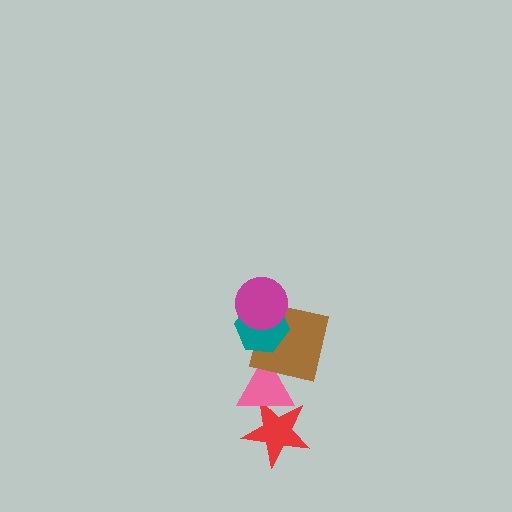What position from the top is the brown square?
The brown square is 3rd from the top.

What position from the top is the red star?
The red star is 5th from the top.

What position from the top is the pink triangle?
The pink triangle is 4th from the top.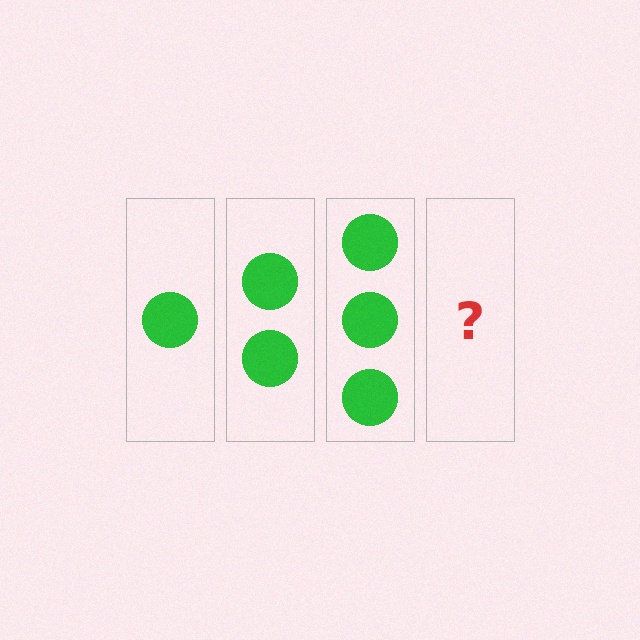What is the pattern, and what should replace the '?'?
The pattern is that each step adds one more circle. The '?' should be 4 circles.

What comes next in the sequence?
The next element should be 4 circles.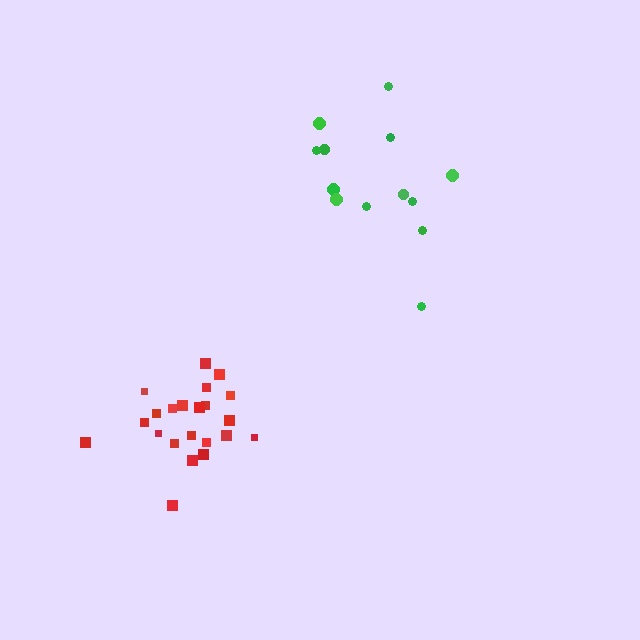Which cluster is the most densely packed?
Red.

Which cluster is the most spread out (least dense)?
Green.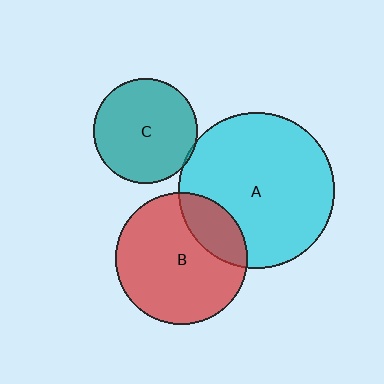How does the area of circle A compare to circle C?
Approximately 2.2 times.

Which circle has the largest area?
Circle A (cyan).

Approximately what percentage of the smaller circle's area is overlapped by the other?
Approximately 20%.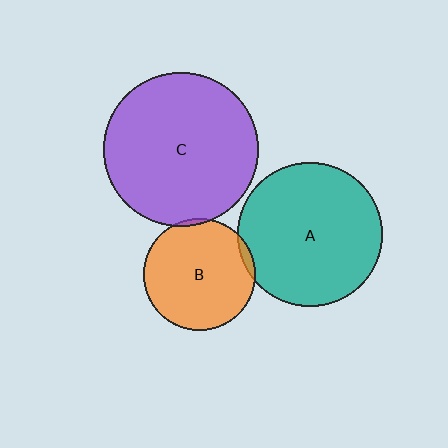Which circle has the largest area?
Circle C (purple).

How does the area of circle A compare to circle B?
Approximately 1.6 times.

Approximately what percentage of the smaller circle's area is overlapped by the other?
Approximately 5%.